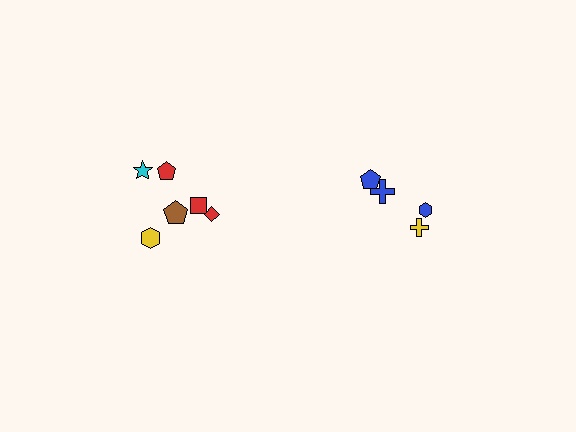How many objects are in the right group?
There are 4 objects.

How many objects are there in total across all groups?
There are 10 objects.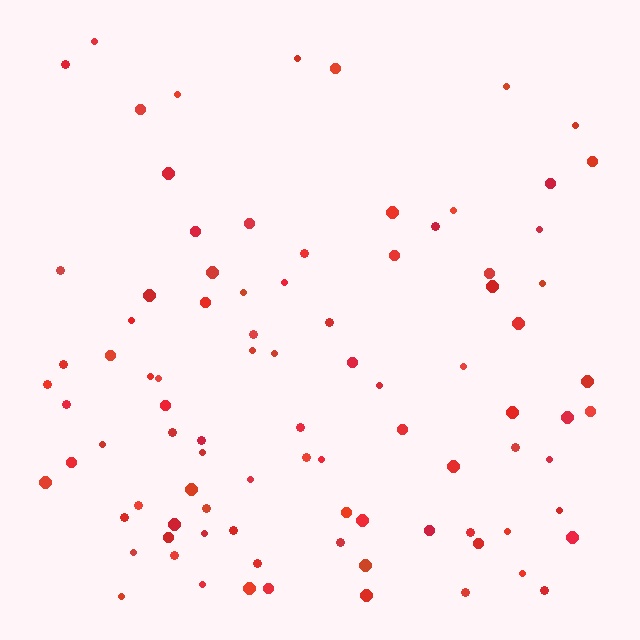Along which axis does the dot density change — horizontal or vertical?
Vertical.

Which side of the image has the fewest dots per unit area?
The top.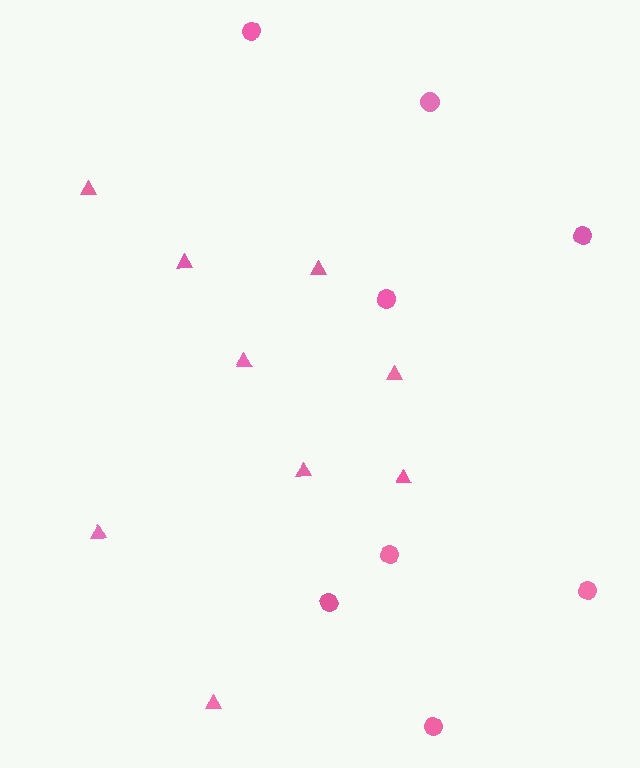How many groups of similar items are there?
There are 2 groups: one group of triangles (9) and one group of circles (8).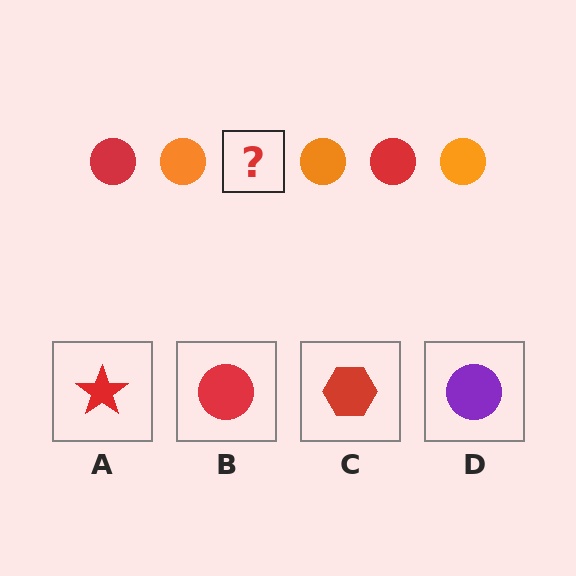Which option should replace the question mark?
Option B.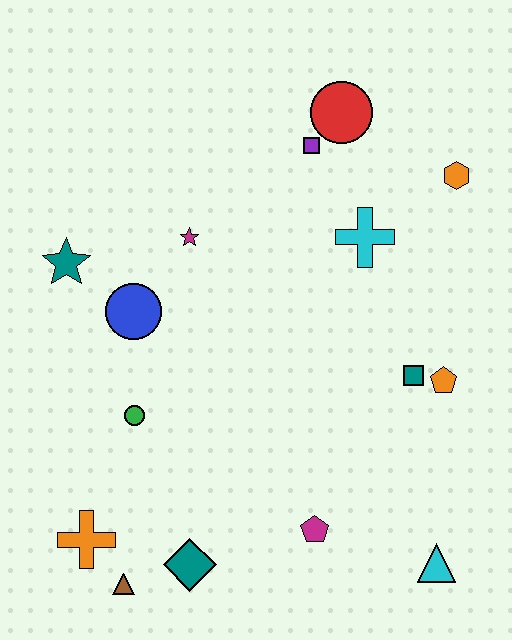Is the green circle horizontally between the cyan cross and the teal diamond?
No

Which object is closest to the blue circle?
The teal star is closest to the blue circle.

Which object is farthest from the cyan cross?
The brown triangle is farthest from the cyan cross.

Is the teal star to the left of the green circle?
Yes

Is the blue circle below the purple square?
Yes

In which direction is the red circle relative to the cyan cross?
The red circle is above the cyan cross.